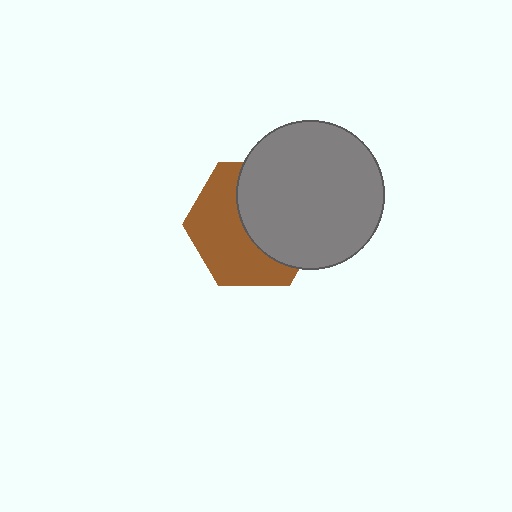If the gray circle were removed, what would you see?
You would see the complete brown hexagon.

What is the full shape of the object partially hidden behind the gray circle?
The partially hidden object is a brown hexagon.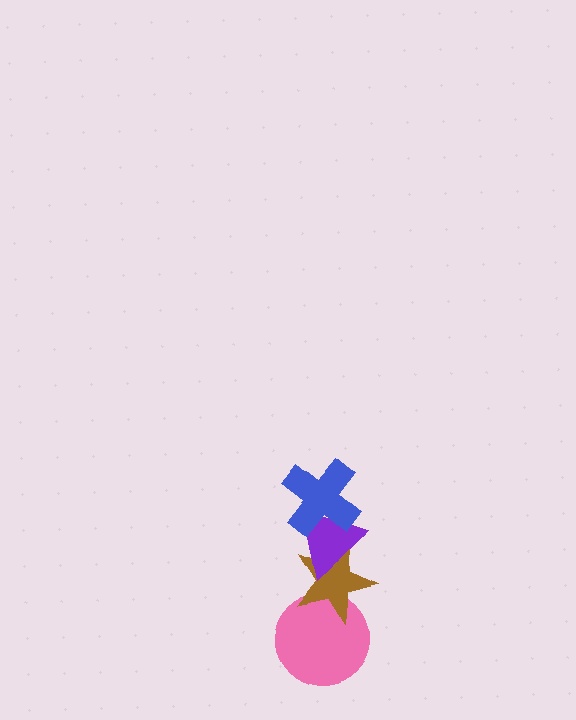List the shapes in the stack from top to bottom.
From top to bottom: the blue cross, the purple triangle, the brown star, the pink circle.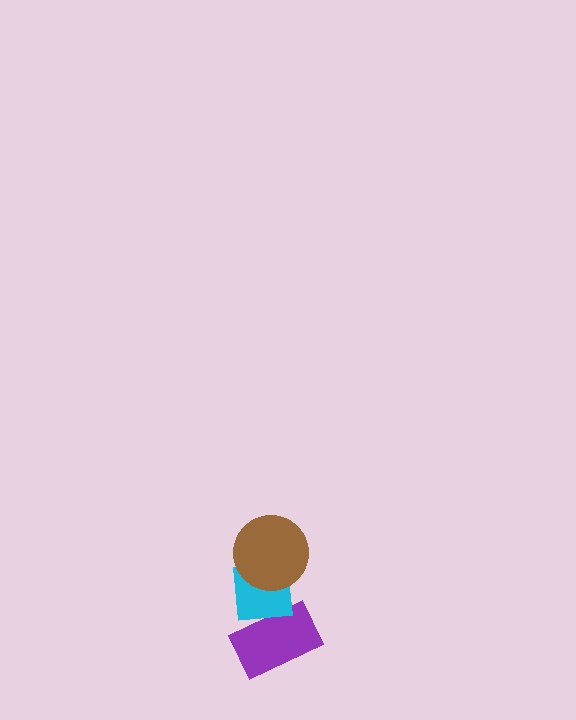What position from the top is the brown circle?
The brown circle is 1st from the top.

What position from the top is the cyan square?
The cyan square is 2nd from the top.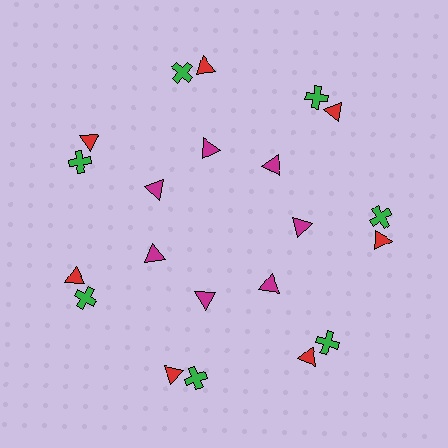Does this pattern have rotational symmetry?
Yes, this pattern has 7-fold rotational symmetry. It looks the same after rotating 51 degrees around the center.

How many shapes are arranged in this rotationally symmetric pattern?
There are 21 shapes, arranged in 7 groups of 3.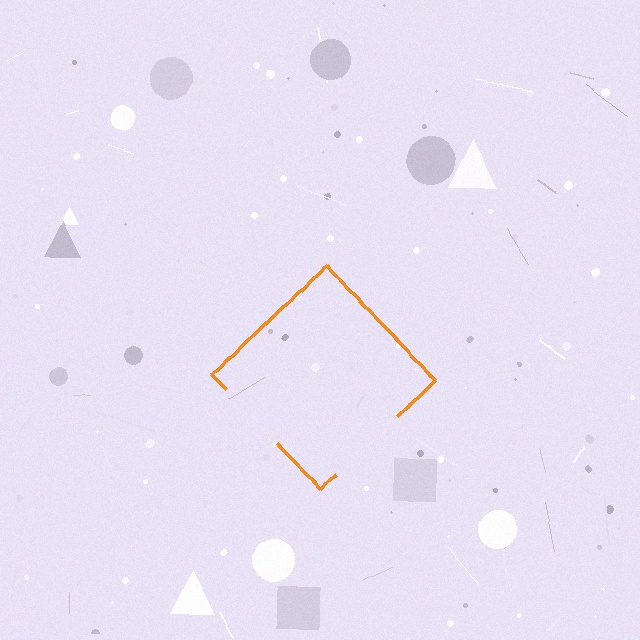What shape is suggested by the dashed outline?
The dashed outline suggests a diamond.